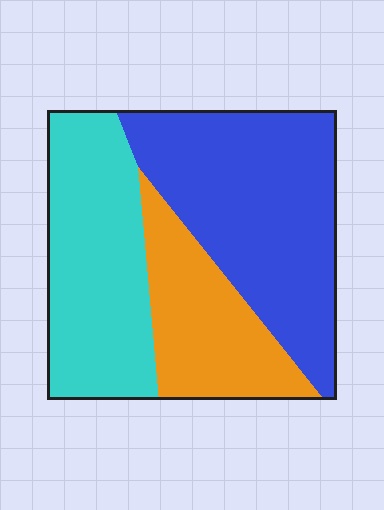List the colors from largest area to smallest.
From largest to smallest: blue, cyan, orange.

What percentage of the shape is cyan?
Cyan takes up about one third (1/3) of the shape.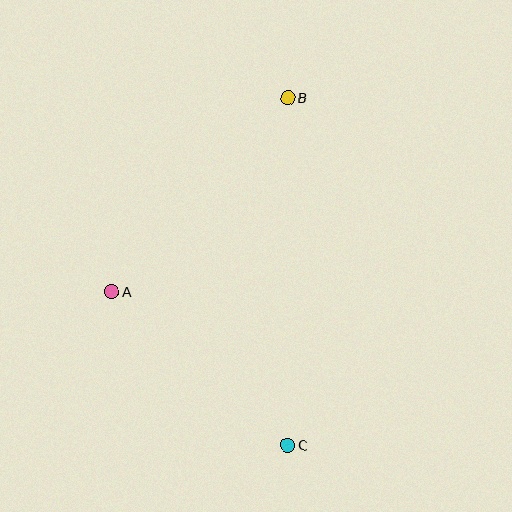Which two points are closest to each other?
Points A and C are closest to each other.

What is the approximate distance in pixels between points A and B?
The distance between A and B is approximately 261 pixels.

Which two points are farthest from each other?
Points B and C are farthest from each other.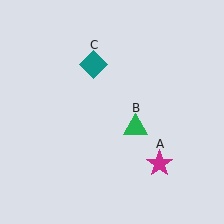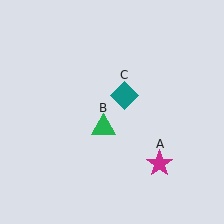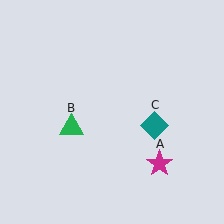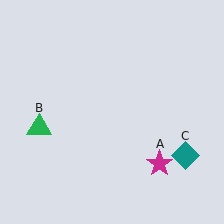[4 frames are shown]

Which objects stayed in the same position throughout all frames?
Magenta star (object A) remained stationary.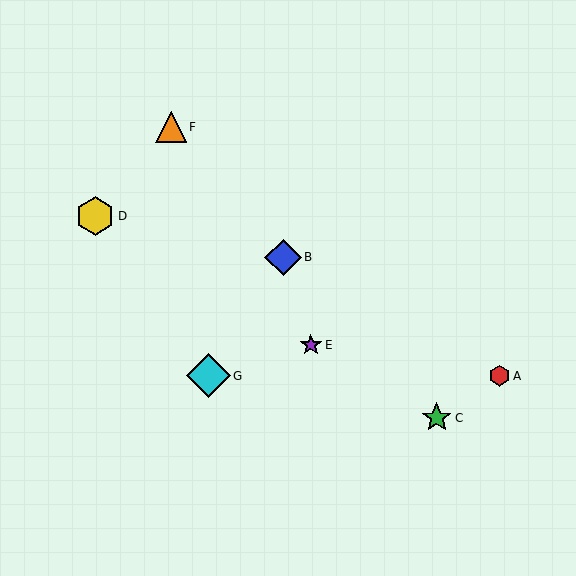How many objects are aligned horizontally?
2 objects (A, G) are aligned horizontally.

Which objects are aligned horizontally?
Objects A, G are aligned horizontally.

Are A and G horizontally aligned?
Yes, both are at y≈376.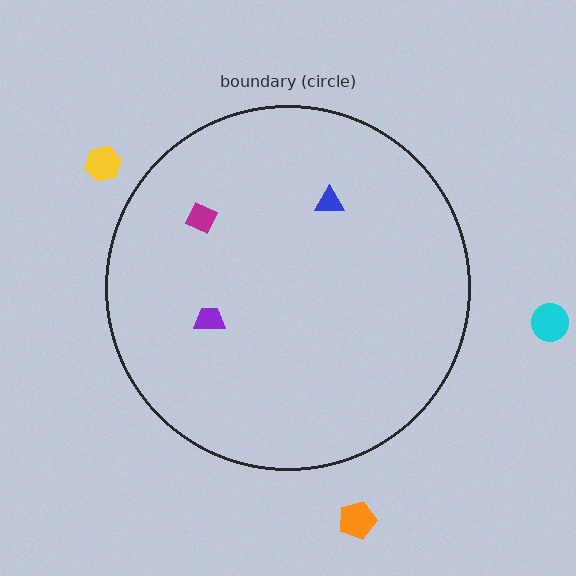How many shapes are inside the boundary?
3 inside, 3 outside.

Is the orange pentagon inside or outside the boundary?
Outside.